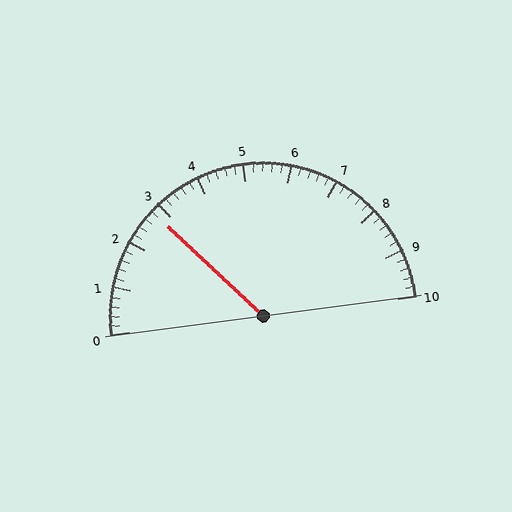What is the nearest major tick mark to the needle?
The nearest major tick mark is 3.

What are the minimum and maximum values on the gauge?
The gauge ranges from 0 to 10.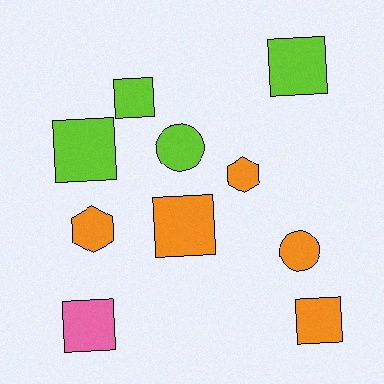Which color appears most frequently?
Orange, with 5 objects.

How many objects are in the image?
There are 10 objects.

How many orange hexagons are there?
There are 2 orange hexagons.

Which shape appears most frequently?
Square, with 6 objects.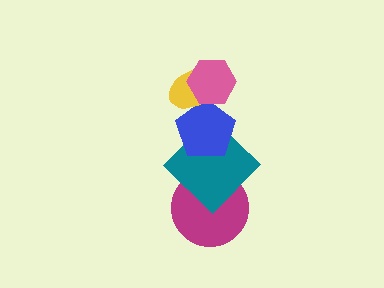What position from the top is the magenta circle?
The magenta circle is 5th from the top.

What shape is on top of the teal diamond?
The blue pentagon is on top of the teal diamond.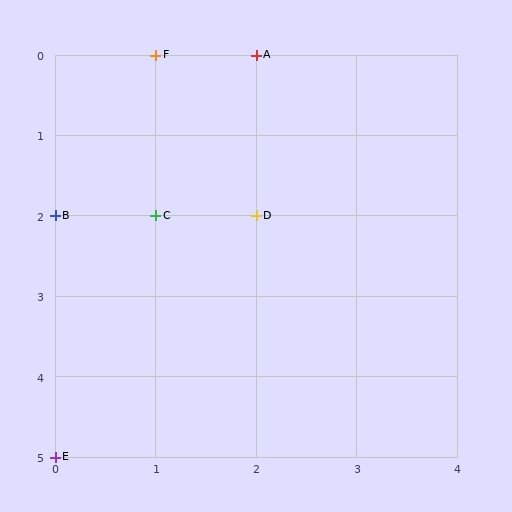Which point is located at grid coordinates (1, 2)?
Point C is at (1, 2).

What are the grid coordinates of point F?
Point F is at grid coordinates (1, 0).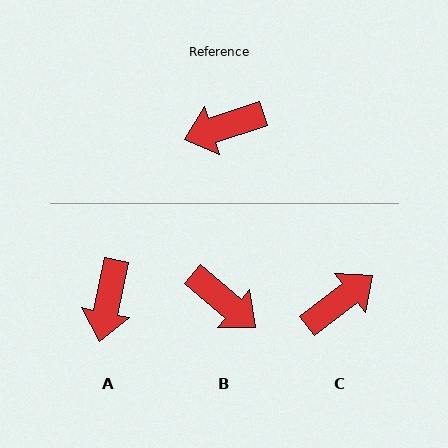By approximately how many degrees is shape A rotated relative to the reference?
Approximately 60 degrees counter-clockwise.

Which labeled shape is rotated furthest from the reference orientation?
C, about 160 degrees away.